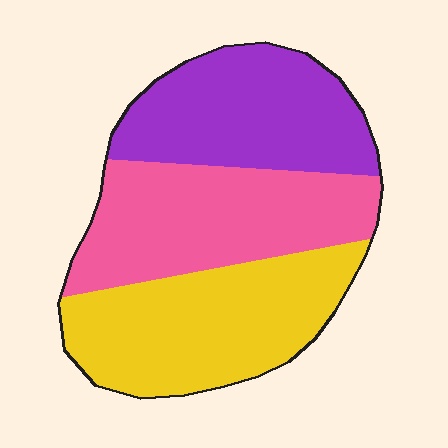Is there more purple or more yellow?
Yellow.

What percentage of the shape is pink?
Pink takes up about one third (1/3) of the shape.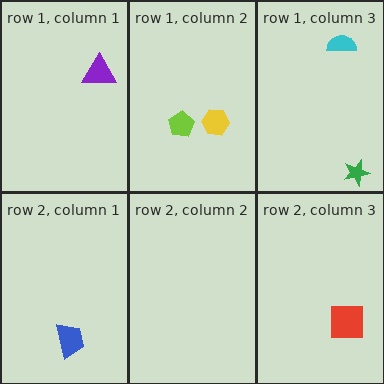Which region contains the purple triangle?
The row 1, column 1 region.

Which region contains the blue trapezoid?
The row 2, column 1 region.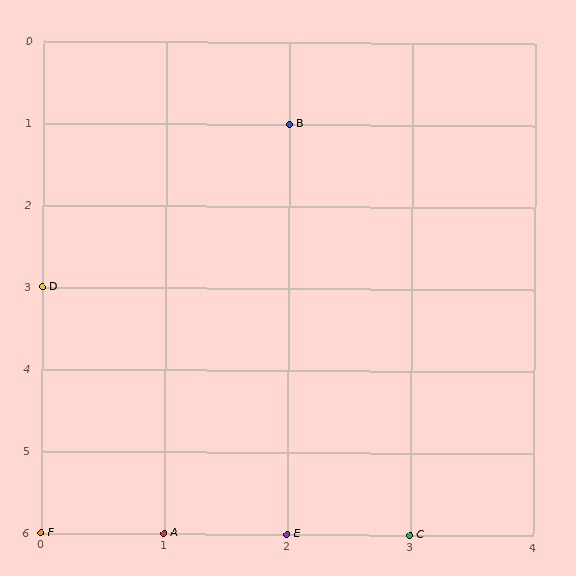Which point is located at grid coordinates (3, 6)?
Point C is at (3, 6).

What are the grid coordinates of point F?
Point F is at grid coordinates (0, 6).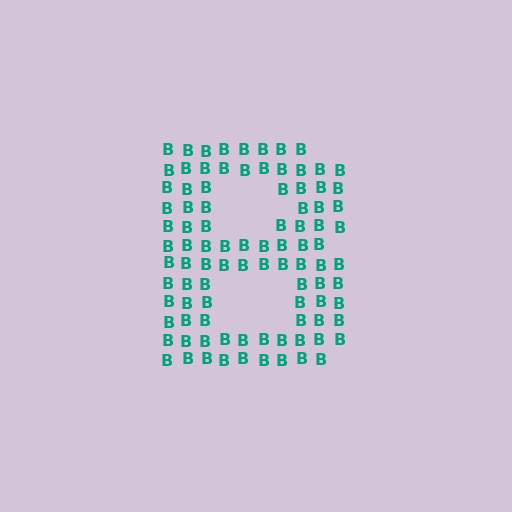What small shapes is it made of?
It is made of small letter B's.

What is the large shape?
The large shape is the letter B.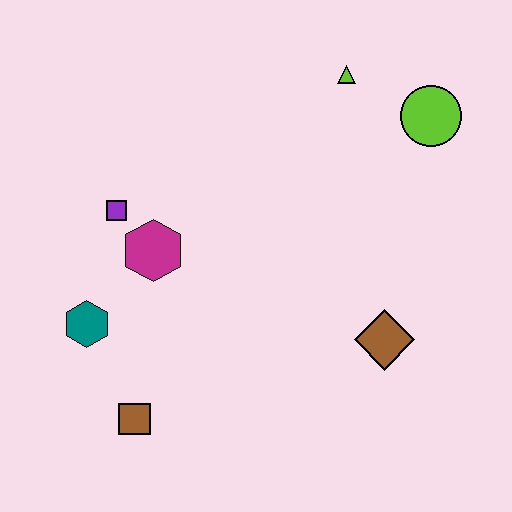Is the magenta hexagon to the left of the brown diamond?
Yes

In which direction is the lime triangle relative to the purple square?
The lime triangle is to the right of the purple square.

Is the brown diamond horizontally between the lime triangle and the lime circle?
Yes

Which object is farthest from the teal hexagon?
The lime circle is farthest from the teal hexagon.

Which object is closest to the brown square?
The teal hexagon is closest to the brown square.